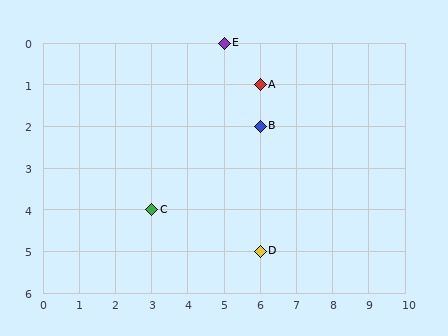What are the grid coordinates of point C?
Point C is at grid coordinates (3, 4).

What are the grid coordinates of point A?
Point A is at grid coordinates (6, 1).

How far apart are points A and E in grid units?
Points A and E are 1 column and 1 row apart (about 1.4 grid units diagonally).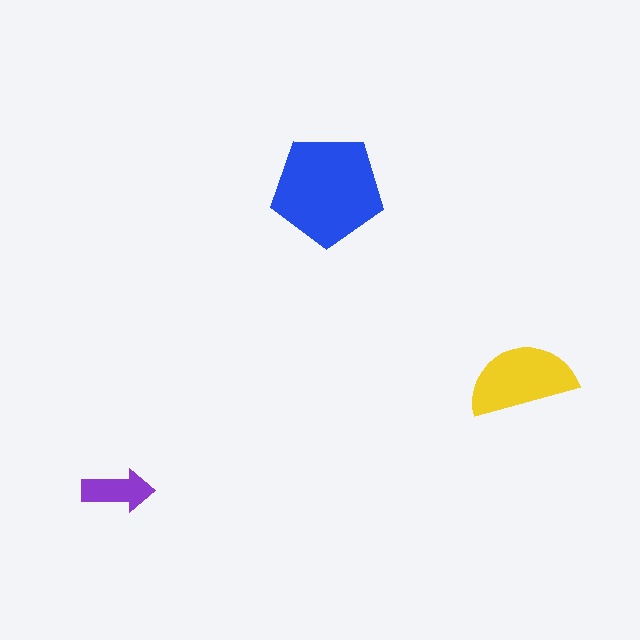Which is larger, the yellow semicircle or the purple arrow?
The yellow semicircle.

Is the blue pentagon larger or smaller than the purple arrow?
Larger.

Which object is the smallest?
The purple arrow.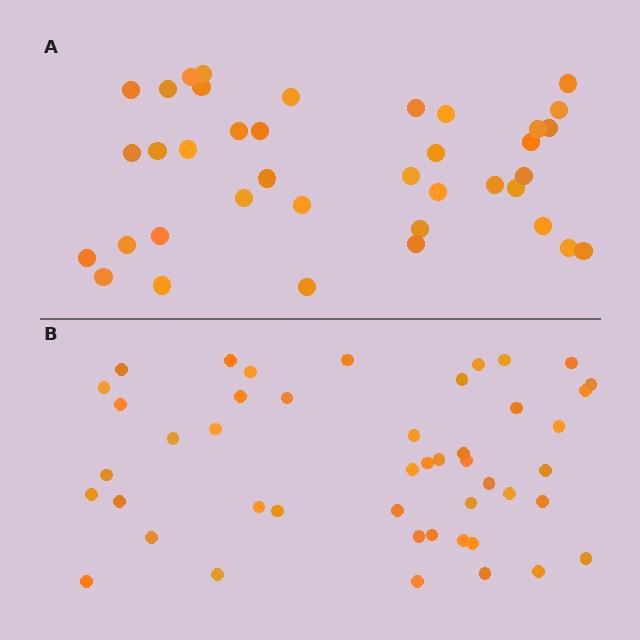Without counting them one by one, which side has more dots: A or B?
Region B (the bottom region) has more dots.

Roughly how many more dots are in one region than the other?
Region B has roughly 8 or so more dots than region A.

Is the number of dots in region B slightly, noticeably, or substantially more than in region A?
Region B has only slightly more — the two regions are fairly close. The ratio is roughly 1.2 to 1.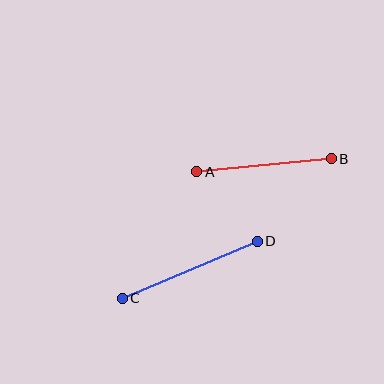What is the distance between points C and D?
The distance is approximately 146 pixels.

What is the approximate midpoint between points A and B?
The midpoint is at approximately (264, 165) pixels.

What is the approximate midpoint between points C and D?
The midpoint is at approximately (190, 270) pixels.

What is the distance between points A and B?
The distance is approximately 135 pixels.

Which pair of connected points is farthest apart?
Points C and D are farthest apart.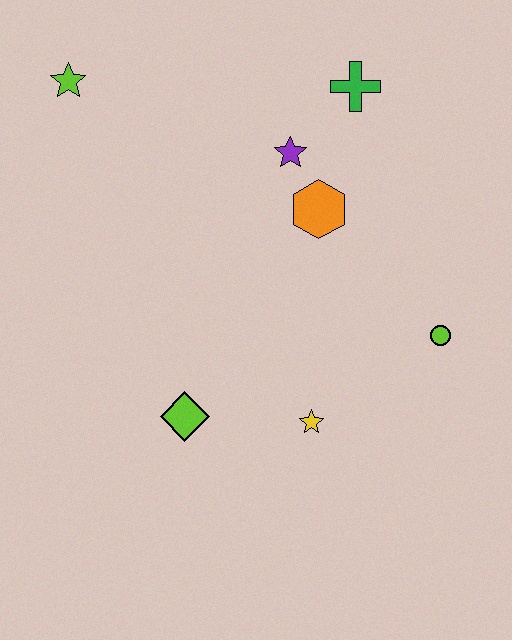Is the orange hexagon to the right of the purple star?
Yes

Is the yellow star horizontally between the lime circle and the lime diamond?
Yes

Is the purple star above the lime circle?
Yes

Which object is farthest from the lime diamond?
The green cross is farthest from the lime diamond.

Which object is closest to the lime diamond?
The yellow star is closest to the lime diamond.